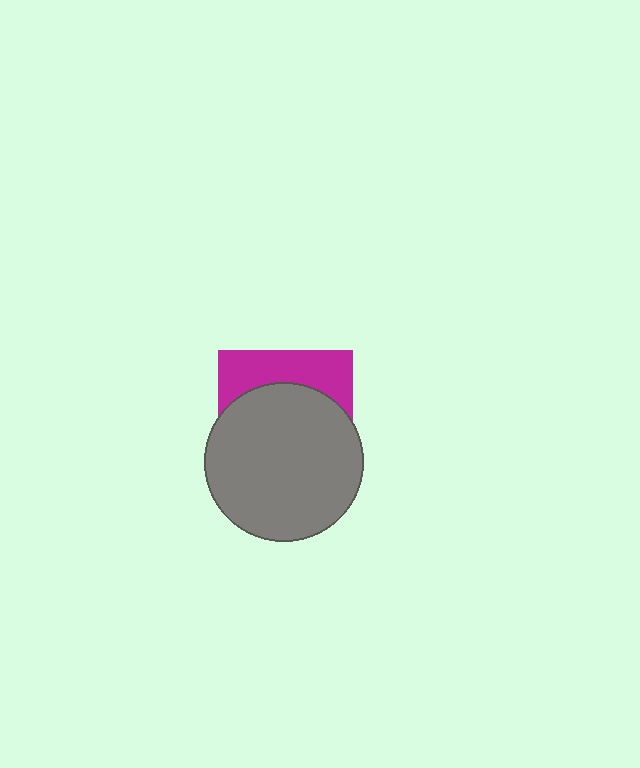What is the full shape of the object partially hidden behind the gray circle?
The partially hidden object is a magenta square.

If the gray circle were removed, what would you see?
You would see the complete magenta square.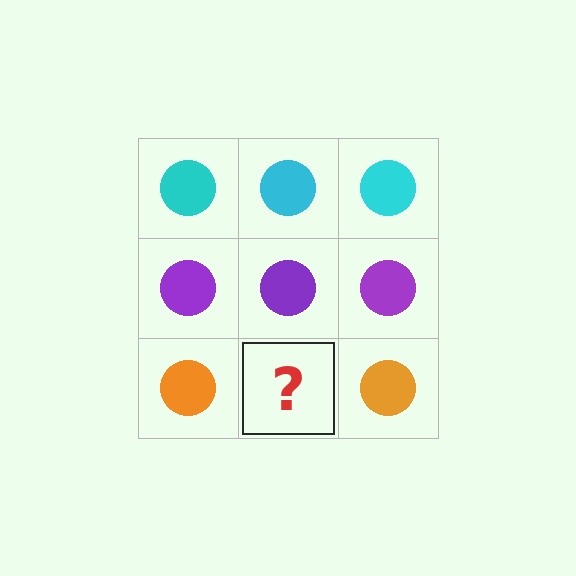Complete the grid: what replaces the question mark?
The question mark should be replaced with an orange circle.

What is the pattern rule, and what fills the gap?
The rule is that each row has a consistent color. The gap should be filled with an orange circle.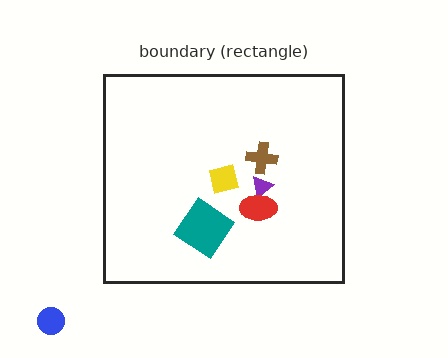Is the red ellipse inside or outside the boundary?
Inside.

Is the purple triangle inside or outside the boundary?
Inside.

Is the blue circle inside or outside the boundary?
Outside.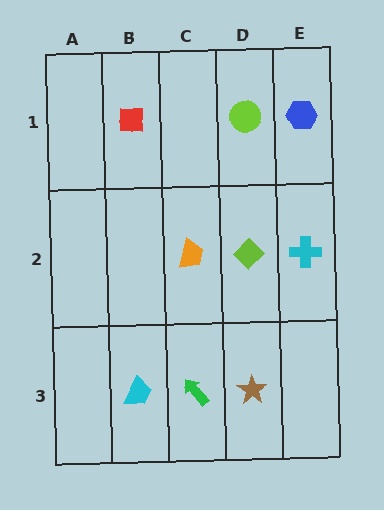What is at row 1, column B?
A red square.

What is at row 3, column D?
A brown star.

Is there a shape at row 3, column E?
No, that cell is empty.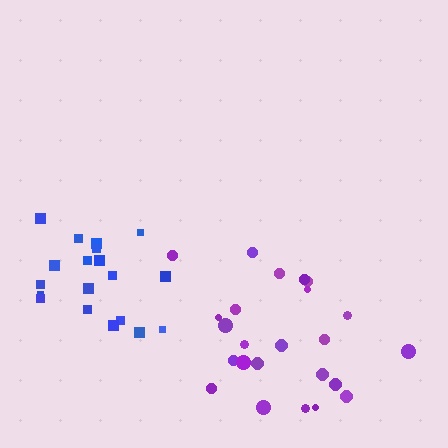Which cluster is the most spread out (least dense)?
Purple.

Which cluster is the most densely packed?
Blue.